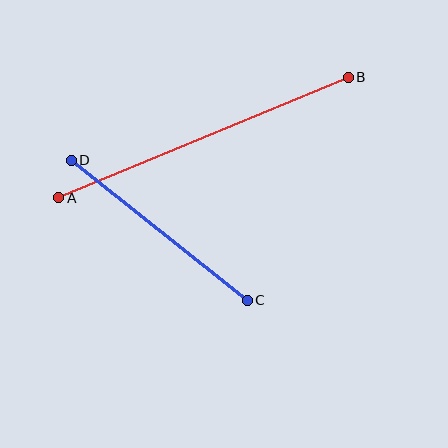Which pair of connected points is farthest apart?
Points A and B are farthest apart.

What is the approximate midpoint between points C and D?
The midpoint is at approximately (159, 230) pixels.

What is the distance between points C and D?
The distance is approximately 225 pixels.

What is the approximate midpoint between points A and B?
The midpoint is at approximately (203, 137) pixels.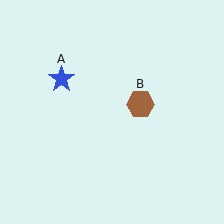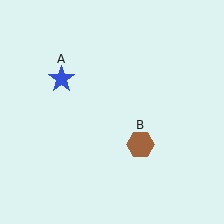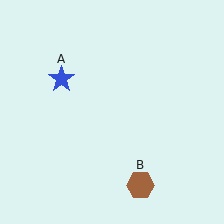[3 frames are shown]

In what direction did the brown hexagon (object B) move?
The brown hexagon (object B) moved down.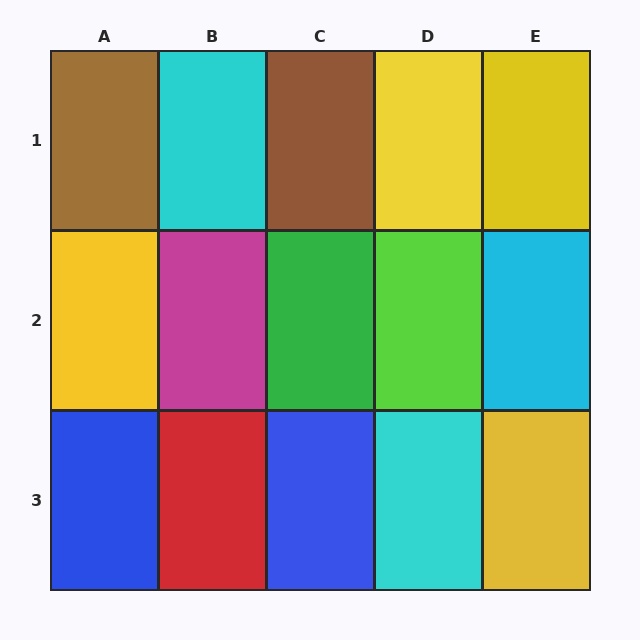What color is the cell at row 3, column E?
Yellow.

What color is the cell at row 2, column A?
Yellow.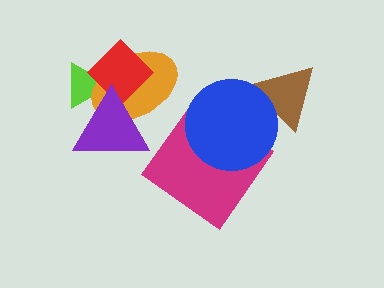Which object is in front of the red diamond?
The purple triangle is in front of the red diamond.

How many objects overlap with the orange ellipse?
3 objects overlap with the orange ellipse.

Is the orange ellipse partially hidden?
Yes, it is partially covered by another shape.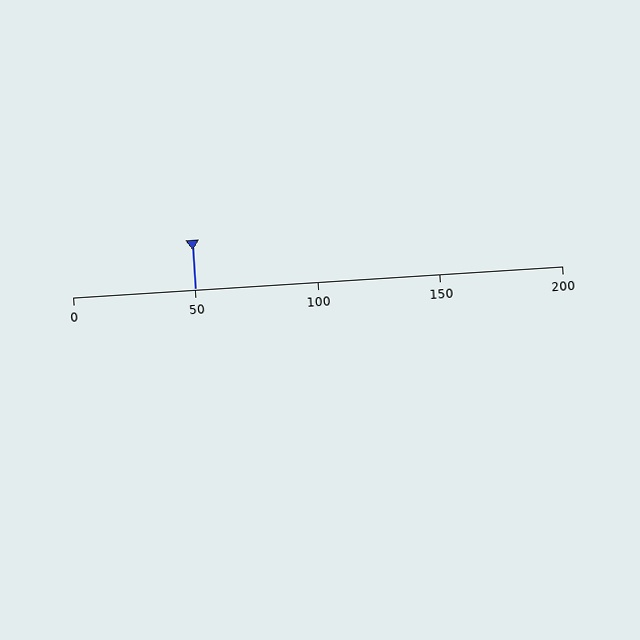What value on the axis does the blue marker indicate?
The marker indicates approximately 50.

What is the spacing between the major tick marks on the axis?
The major ticks are spaced 50 apart.